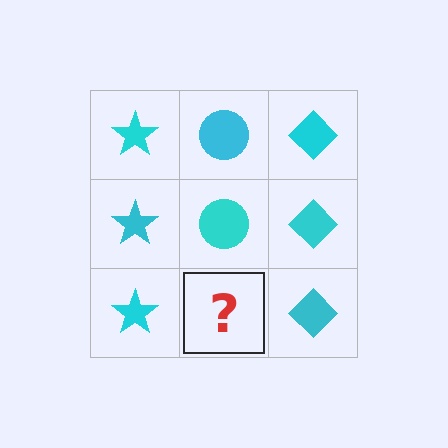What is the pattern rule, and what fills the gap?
The rule is that each column has a consistent shape. The gap should be filled with a cyan circle.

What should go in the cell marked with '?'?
The missing cell should contain a cyan circle.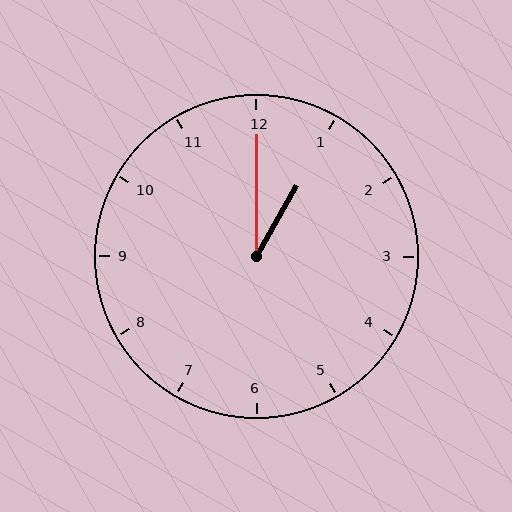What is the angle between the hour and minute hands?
Approximately 30 degrees.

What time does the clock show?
1:00.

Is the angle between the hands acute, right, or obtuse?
It is acute.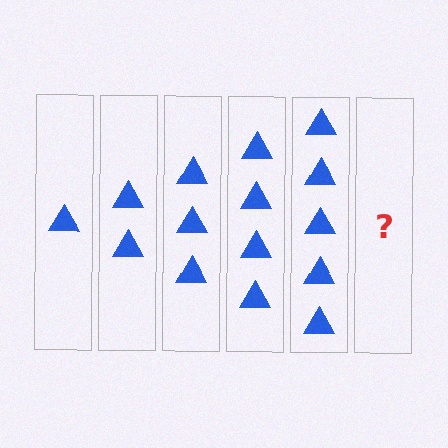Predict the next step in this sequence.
The next step is 6 triangles.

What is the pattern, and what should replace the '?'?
The pattern is that each step adds one more triangle. The '?' should be 6 triangles.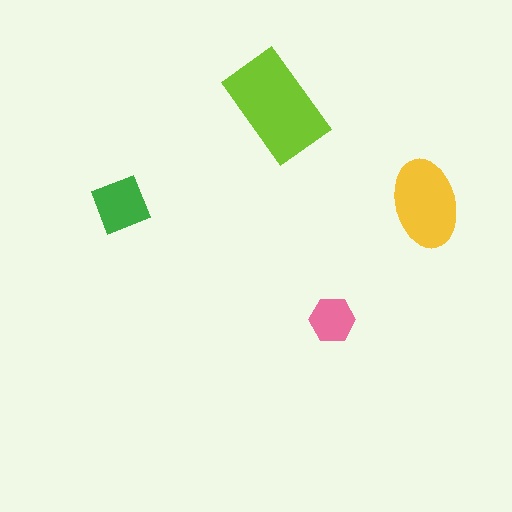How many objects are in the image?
There are 4 objects in the image.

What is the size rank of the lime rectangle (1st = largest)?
1st.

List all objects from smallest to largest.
The pink hexagon, the green diamond, the yellow ellipse, the lime rectangle.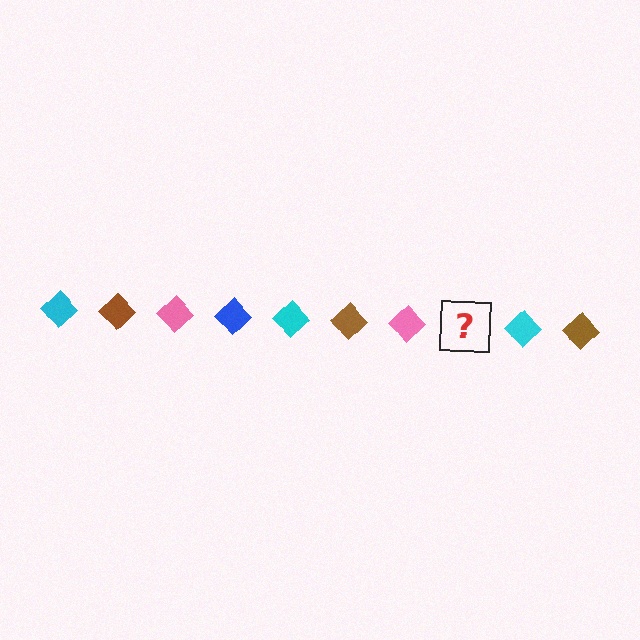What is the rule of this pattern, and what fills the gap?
The rule is that the pattern cycles through cyan, brown, pink, blue diamonds. The gap should be filled with a blue diamond.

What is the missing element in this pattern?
The missing element is a blue diamond.